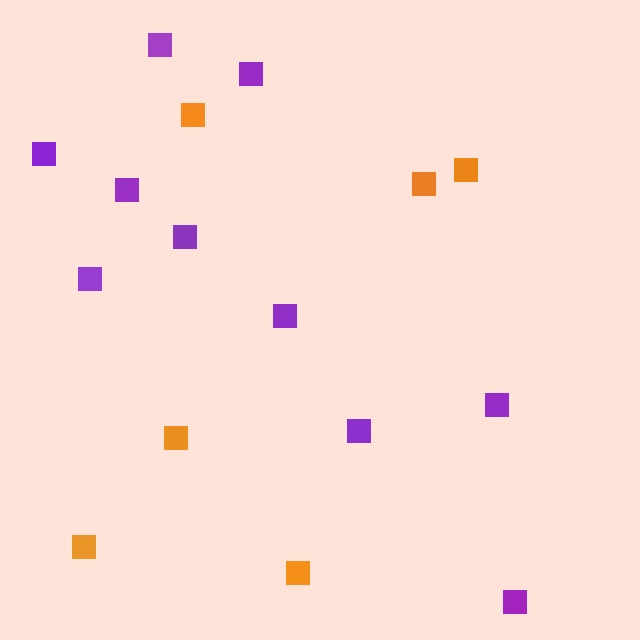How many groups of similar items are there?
There are 2 groups: one group of purple squares (10) and one group of orange squares (6).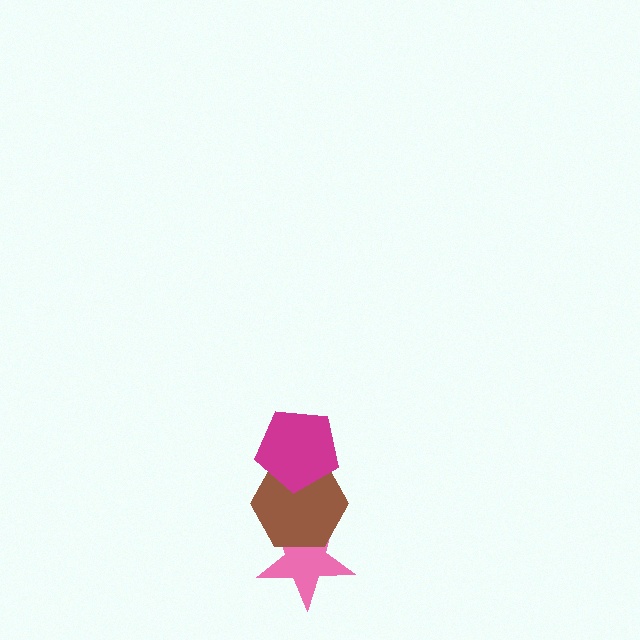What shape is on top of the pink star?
The brown hexagon is on top of the pink star.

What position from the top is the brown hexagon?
The brown hexagon is 2nd from the top.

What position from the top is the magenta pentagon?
The magenta pentagon is 1st from the top.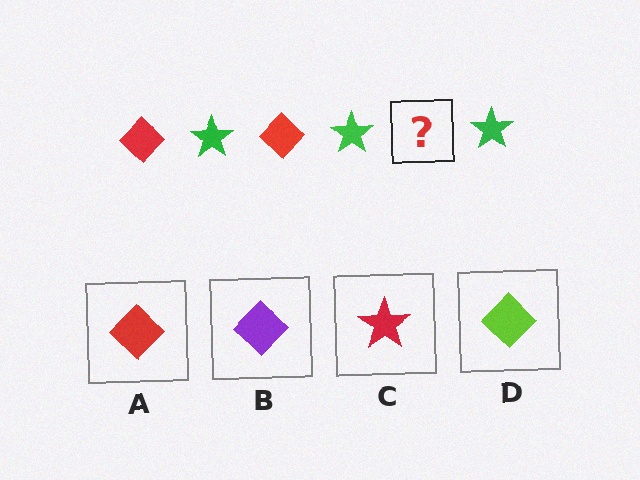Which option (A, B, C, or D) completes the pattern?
A.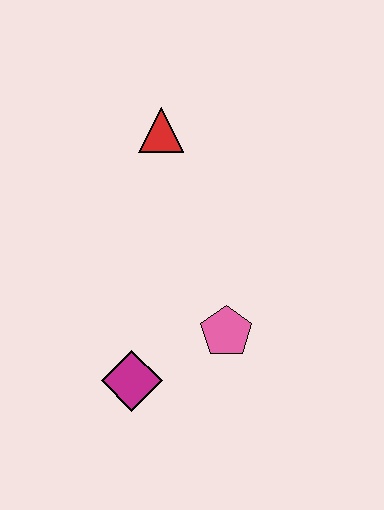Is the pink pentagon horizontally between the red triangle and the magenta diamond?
No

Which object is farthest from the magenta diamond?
The red triangle is farthest from the magenta diamond.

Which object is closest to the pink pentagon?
The magenta diamond is closest to the pink pentagon.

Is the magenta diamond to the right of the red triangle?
No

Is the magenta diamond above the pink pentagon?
No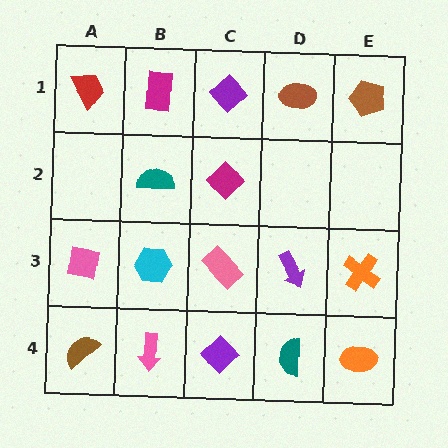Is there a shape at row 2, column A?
No, that cell is empty.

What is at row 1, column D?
A brown ellipse.